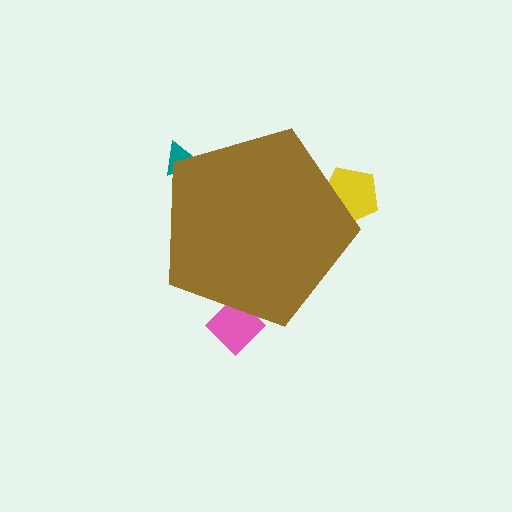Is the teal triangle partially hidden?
Yes, the teal triangle is partially hidden behind the brown pentagon.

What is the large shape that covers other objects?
A brown pentagon.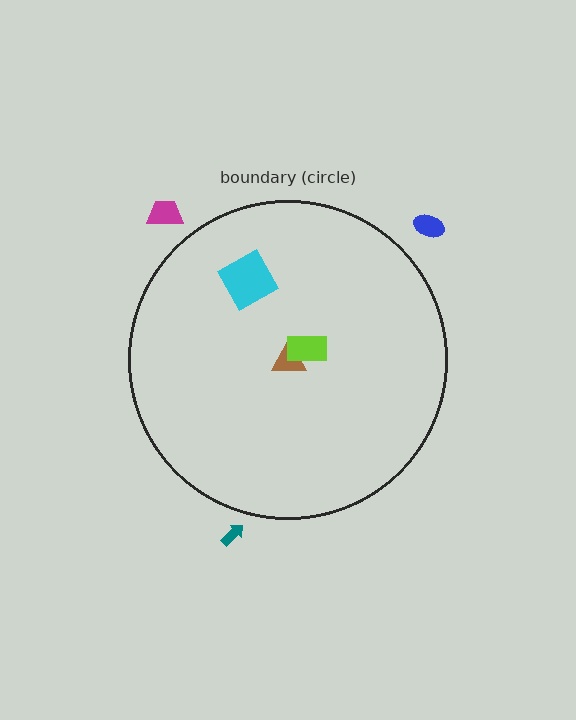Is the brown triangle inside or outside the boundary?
Inside.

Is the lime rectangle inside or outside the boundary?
Inside.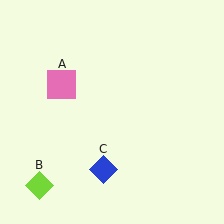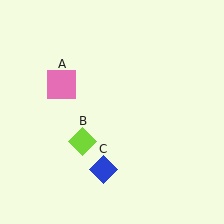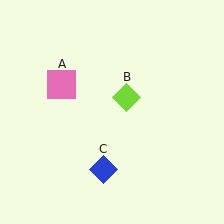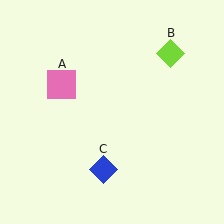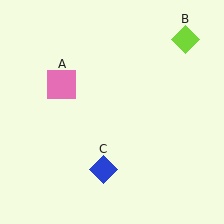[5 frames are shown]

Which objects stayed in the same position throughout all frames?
Pink square (object A) and blue diamond (object C) remained stationary.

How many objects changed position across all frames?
1 object changed position: lime diamond (object B).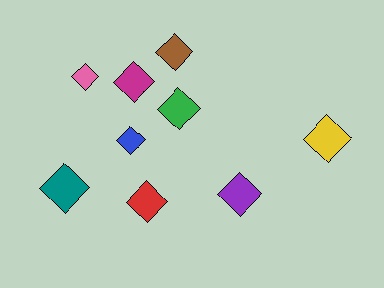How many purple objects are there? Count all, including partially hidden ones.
There is 1 purple object.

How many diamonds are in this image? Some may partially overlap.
There are 9 diamonds.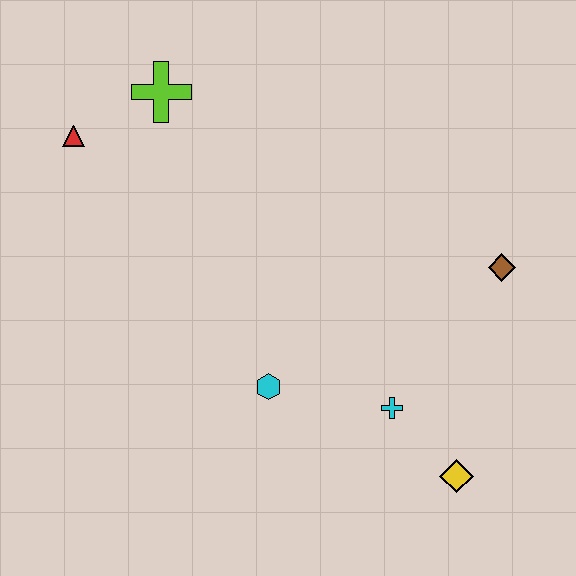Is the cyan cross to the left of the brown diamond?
Yes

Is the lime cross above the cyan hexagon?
Yes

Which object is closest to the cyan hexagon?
The cyan cross is closest to the cyan hexagon.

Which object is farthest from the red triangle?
The yellow diamond is farthest from the red triangle.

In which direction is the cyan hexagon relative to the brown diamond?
The cyan hexagon is to the left of the brown diamond.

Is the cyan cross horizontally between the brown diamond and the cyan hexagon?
Yes